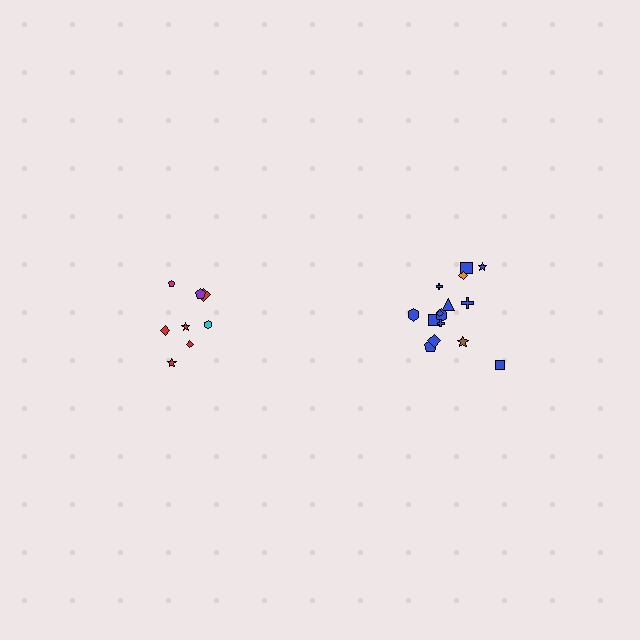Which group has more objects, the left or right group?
The right group.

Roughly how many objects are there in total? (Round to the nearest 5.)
Roughly 25 objects in total.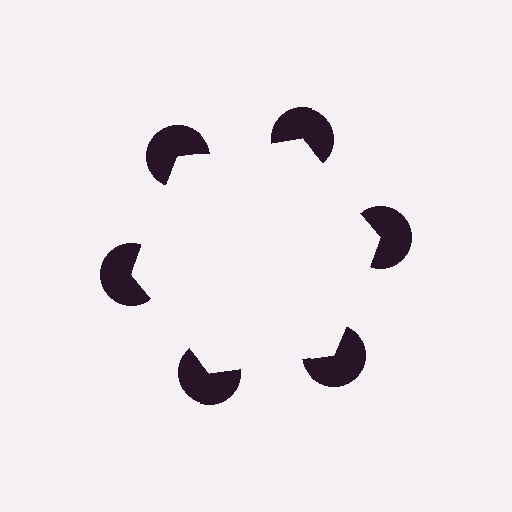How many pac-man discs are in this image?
There are 6 — one at each vertex of the illusory hexagon.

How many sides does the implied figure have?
6 sides.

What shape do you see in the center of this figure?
An illusory hexagon — its edges are inferred from the aligned wedge cuts in the pac-man discs, not physically drawn.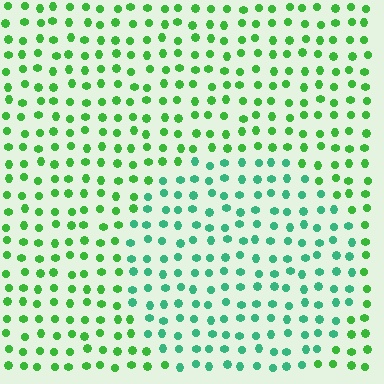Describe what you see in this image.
The image is filled with small green elements in a uniform arrangement. A circle-shaped region is visible where the elements are tinted to a slightly different hue, forming a subtle color boundary.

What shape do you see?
I see a circle.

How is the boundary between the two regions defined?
The boundary is defined purely by a slight shift in hue (about 35 degrees). Spacing, size, and orientation are identical on both sides.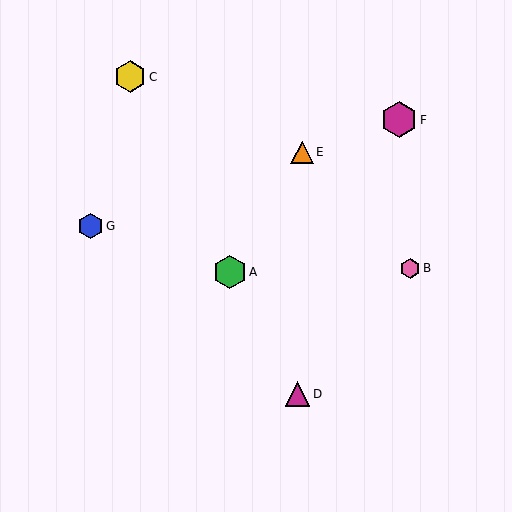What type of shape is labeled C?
Shape C is a yellow hexagon.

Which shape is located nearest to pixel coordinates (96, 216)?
The blue hexagon (labeled G) at (91, 226) is nearest to that location.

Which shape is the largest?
The magenta hexagon (labeled F) is the largest.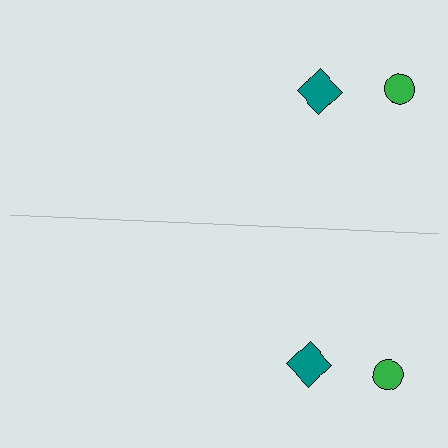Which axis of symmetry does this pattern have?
The pattern has a horizontal axis of symmetry running through the center of the image.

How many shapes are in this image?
There are 4 shapes in this image.